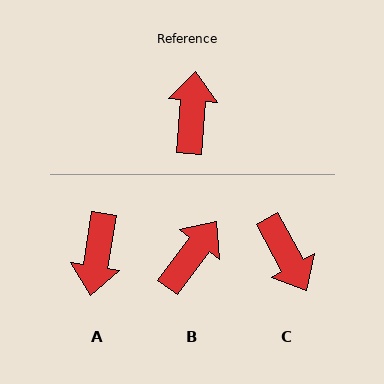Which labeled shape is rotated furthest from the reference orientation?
A, about 175 degrees away.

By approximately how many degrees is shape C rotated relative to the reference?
Approximately 147 degrees clockwise.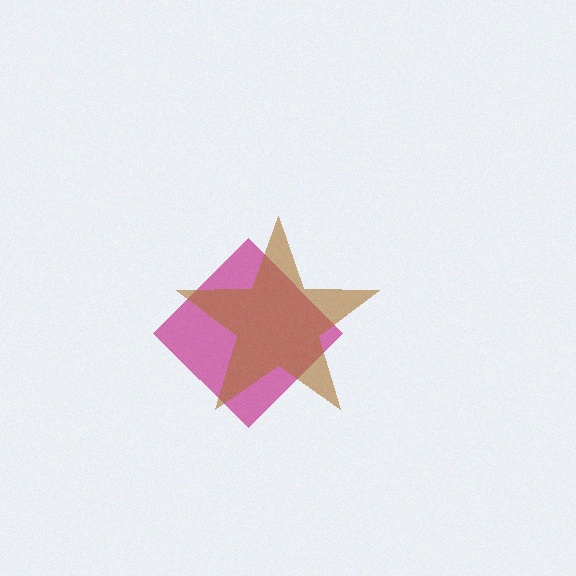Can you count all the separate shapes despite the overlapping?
Yes, there are 2 separate shapes.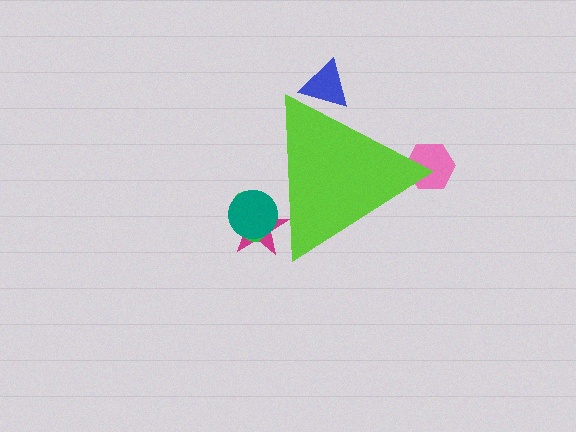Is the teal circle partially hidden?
Yes, the teal circle is partially hidden behind the lime triangle.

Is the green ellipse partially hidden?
Yes, the green ellipse is partially hidden behind the lime triangle.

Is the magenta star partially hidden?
Yes, the magenta star is partially hidden behind the lime triangle.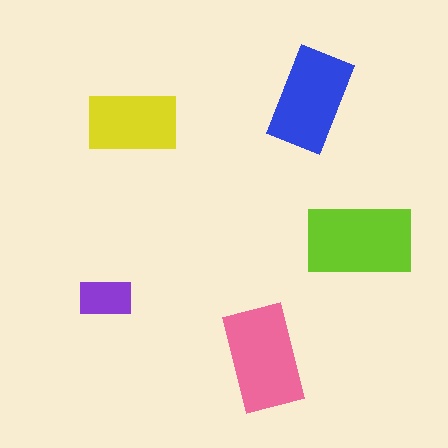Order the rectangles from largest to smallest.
the lime one, the pink one, the blue one, the yellow one, the purple one.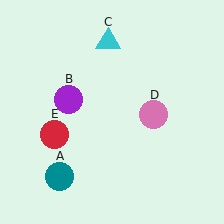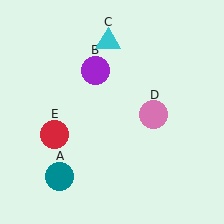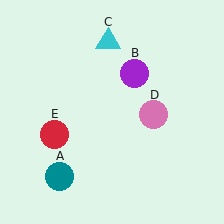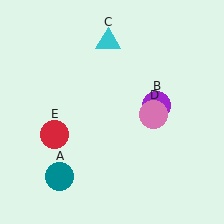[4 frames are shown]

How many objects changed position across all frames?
1 object changed position: purple circle (object B).